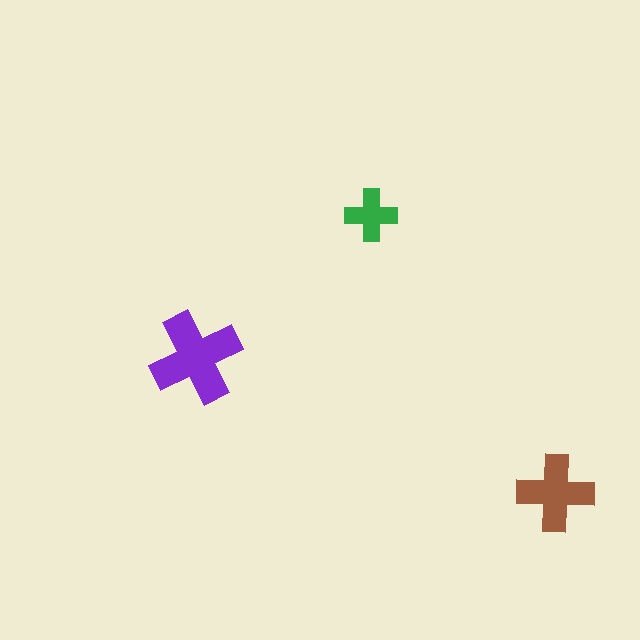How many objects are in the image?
There are 3 objects in the image.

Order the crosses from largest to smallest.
the purple one, the brown one, the green one.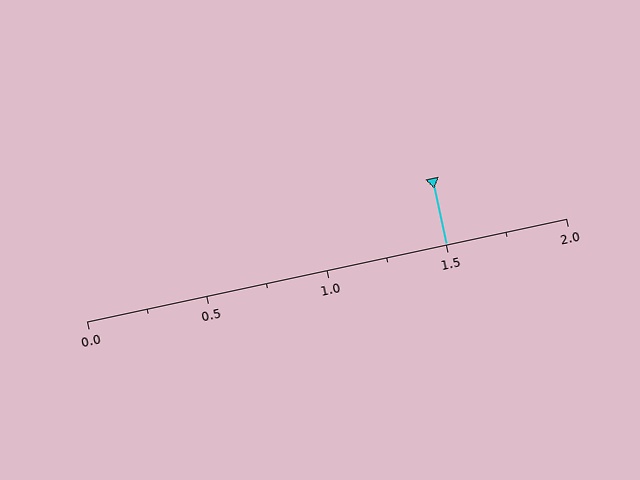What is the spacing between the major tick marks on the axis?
The major ticks are spaced 0.5 apart.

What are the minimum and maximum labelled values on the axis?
The axis runs from 0.0 to 2.0.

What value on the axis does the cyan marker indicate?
The marker indicates approximately 1.5.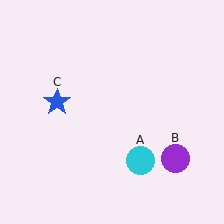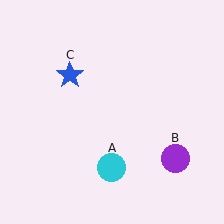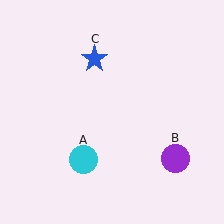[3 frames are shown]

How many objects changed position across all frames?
2 objects changed position: cyan circle (object A), blue star (object C).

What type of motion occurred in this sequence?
The cyan circle (object A), blue star (object C) rotated clockwise around the center of the scene.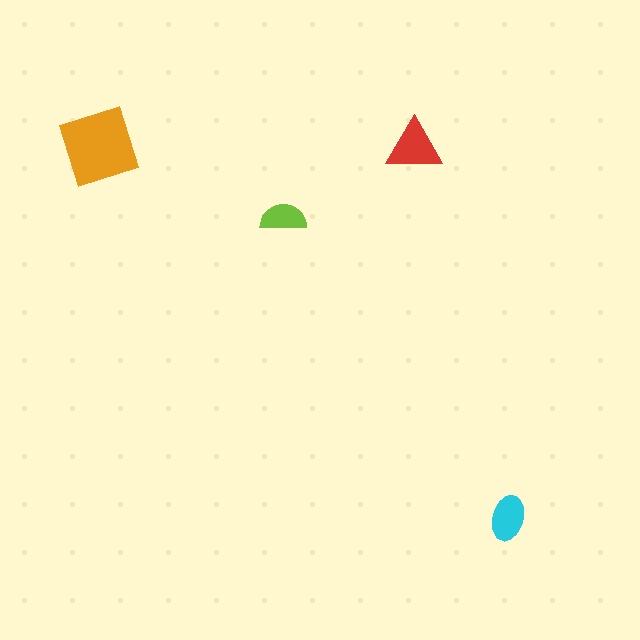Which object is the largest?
The orange square.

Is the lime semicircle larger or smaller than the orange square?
Smaller.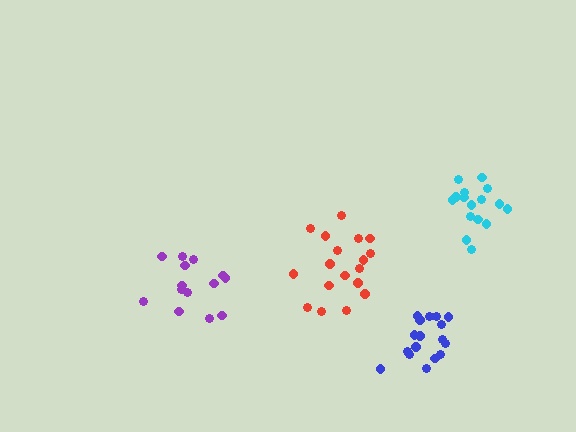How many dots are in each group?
Group 1: 16 dots, Group 2: 17 dots, Group 3: 18 dots, Group 4: 14 dots (65 total).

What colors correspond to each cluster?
The clusters are colored: cyan, blue, red, purple.